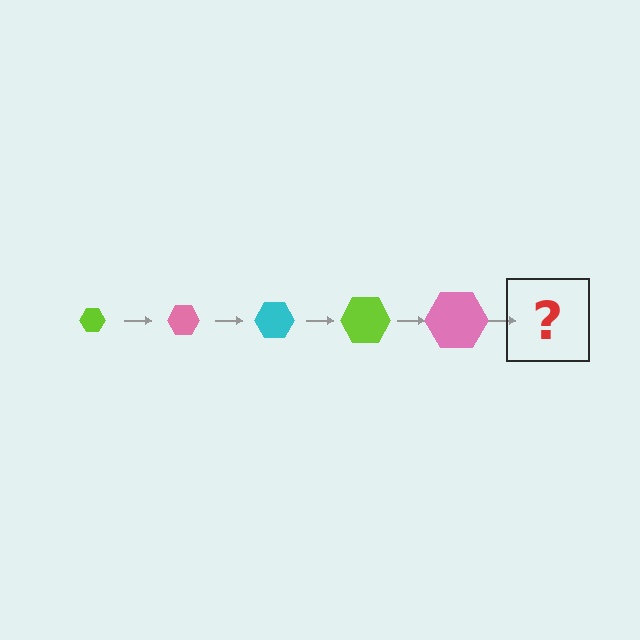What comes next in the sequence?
The next element should be a cyan hexagon, larger than the previous one.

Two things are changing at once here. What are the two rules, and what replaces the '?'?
The two rules are that the hexagon grows larger each step and the color cycles through lime, pink, and cyan. The '?' should be a cyan hexagon, larger than the previous one.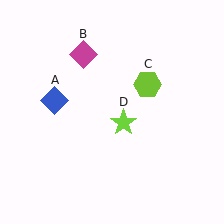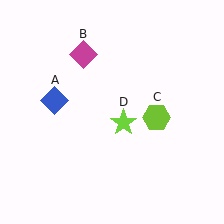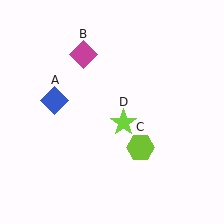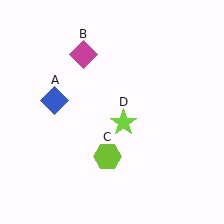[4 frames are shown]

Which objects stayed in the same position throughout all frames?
Blue diamond (object A) and magenta diamond (object B) and lime star (object D) remained stationary.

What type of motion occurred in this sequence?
The lime hexagon (object C) rotated clockwise around the center of the scene.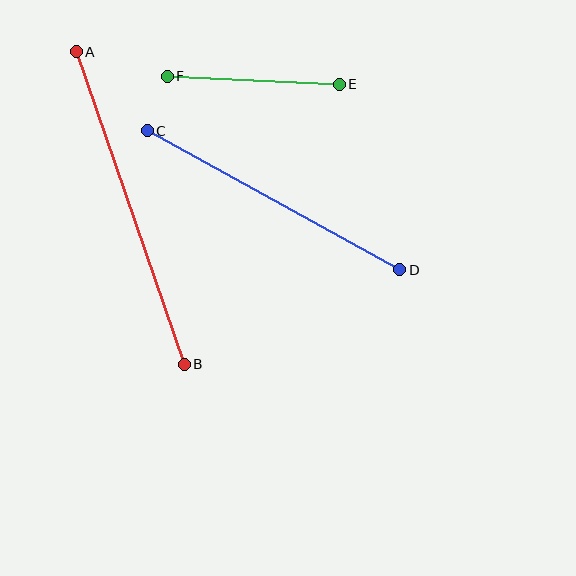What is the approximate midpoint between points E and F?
The midpoint is at approximately (253, 80) pixels.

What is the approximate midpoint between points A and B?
The midpoint is at approximately (130, 208) pixels.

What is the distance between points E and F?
The distance is approximately 172 pixels.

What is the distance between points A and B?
The distance is approximately 331 pixels.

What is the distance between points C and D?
The distance is approximately 288 pixels.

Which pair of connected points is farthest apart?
Points A and B are farthest apart.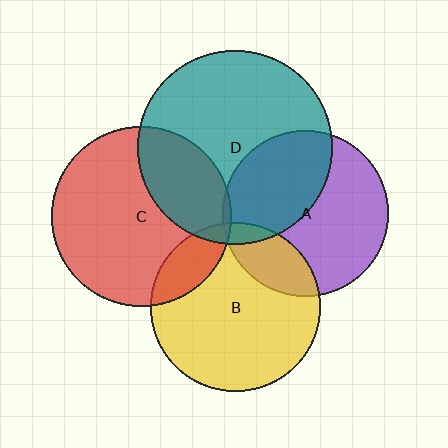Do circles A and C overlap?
Yes.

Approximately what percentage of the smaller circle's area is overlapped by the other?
Approximately 5%.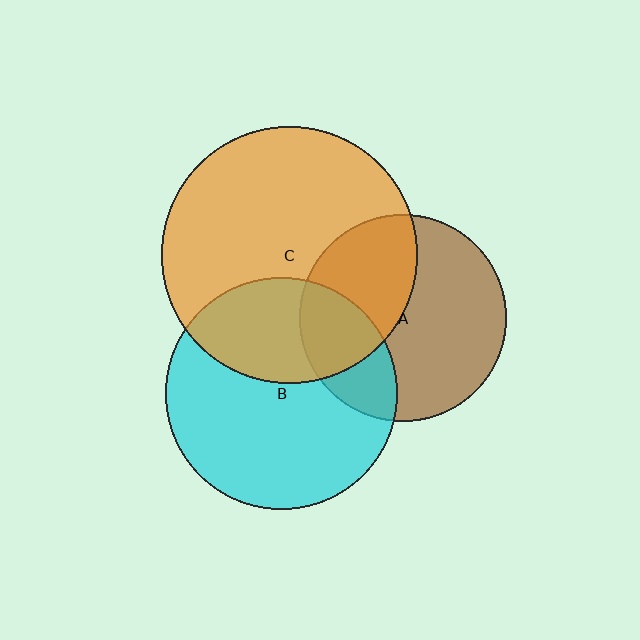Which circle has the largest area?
Circle C (orange).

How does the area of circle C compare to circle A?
Approximately 1.5 times.